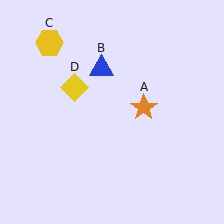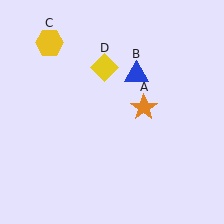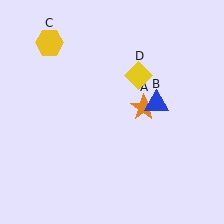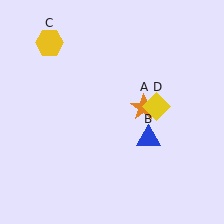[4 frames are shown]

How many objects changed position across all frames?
2 objects changed position: blue triangle (object B), yellow diamond (object D).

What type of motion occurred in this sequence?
The blue triangle (object B), yellow diamond (object D) rotated clockwise around the center of the scene.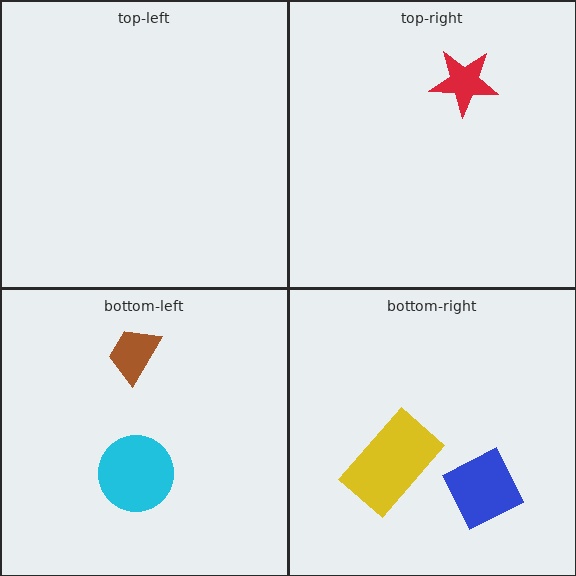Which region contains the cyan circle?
The bottom-left region.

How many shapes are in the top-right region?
1.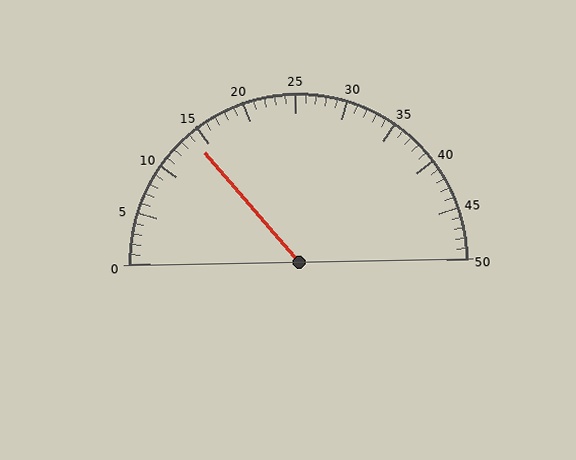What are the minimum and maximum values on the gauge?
The gauge ranges from 0 to 50.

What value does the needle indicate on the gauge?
The needle indicates approximately 14.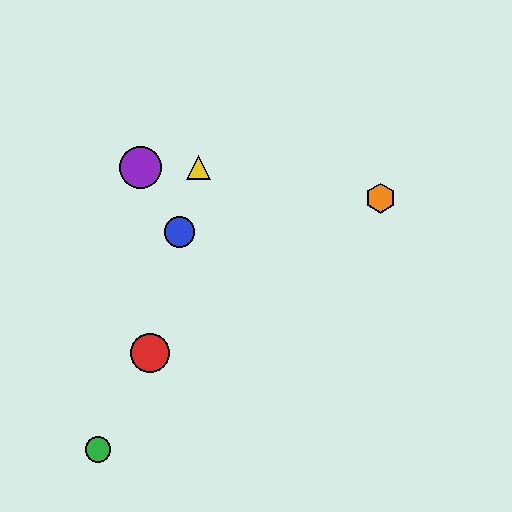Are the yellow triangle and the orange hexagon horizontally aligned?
No, the yellow triangle is at y≈167 and the orange hexagon is at y≈198.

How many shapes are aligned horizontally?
2 shapes (the yellow triangle, the purple circle) are aligned horizontally.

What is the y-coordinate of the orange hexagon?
The orange hexagon is at y≈198.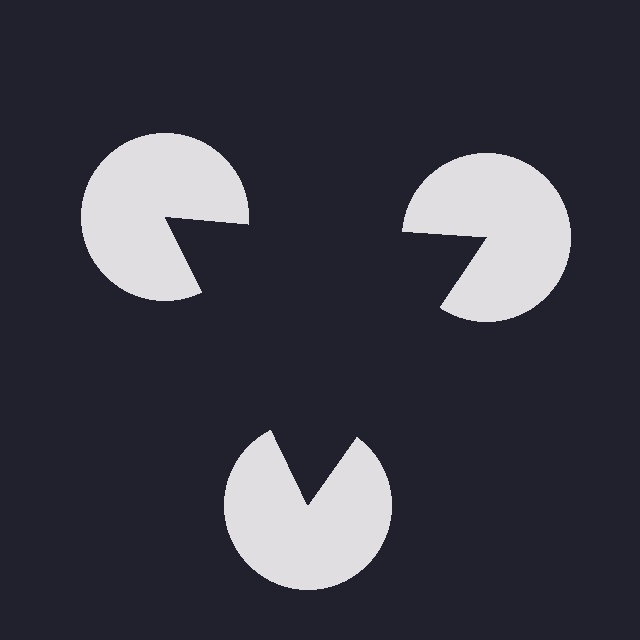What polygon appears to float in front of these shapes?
An illusory triangle — its edges are inferred from the aligned wedge cuts in the pac-man discs, not physically drawn.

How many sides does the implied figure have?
3 sides.